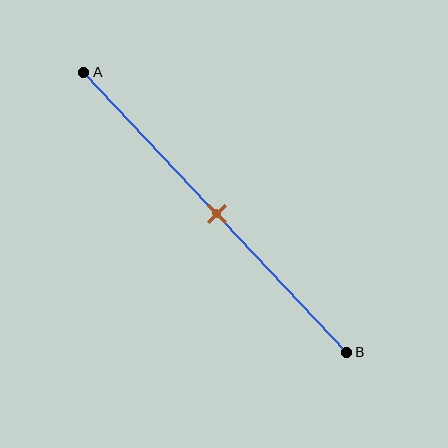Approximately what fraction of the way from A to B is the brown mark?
The brown mark is approximately 50% of the way from A to B.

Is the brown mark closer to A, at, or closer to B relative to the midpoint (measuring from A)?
The brown mark is approximately at the midpoint of segment AB.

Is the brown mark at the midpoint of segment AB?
Yes, the mark is approximately at the midpoint.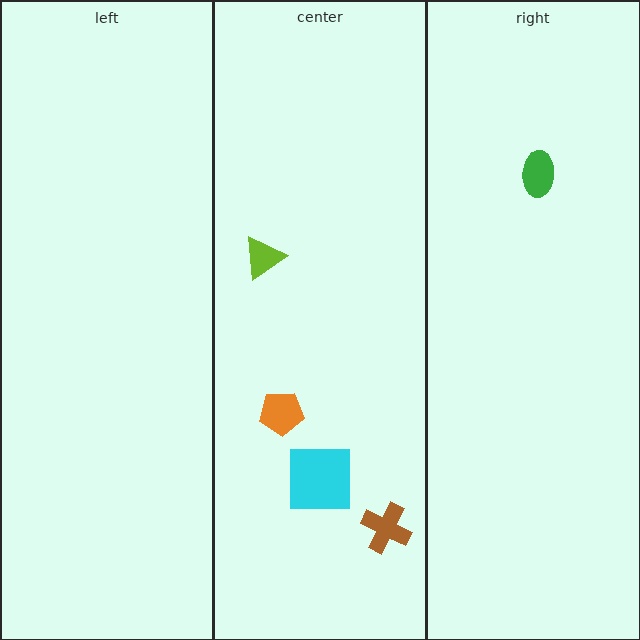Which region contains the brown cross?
The center region.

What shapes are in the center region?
The lime triangle, the brown cross, the cyan square, the orange pentagon.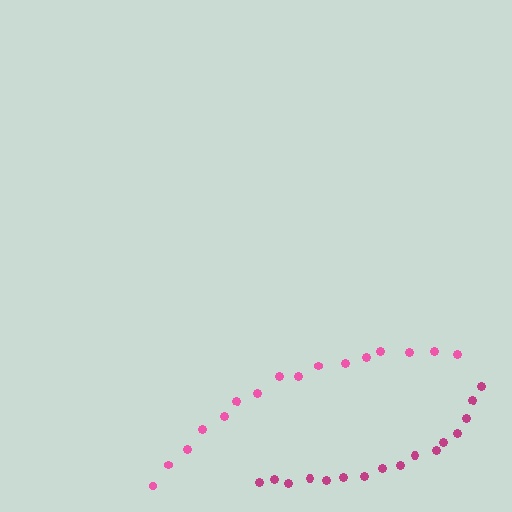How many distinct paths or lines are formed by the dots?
There are 2 distinct paths.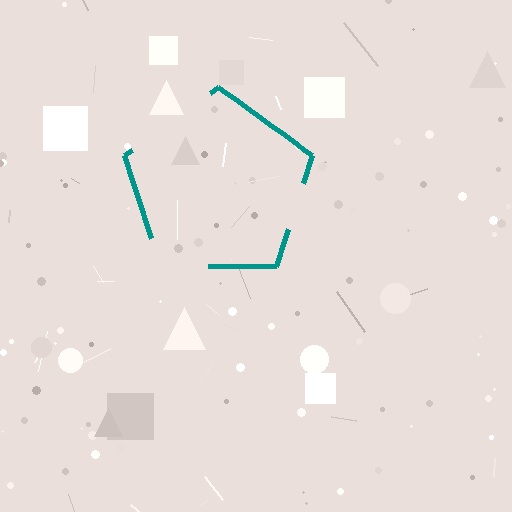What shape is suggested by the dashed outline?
The dashed outline suggests a pentagon.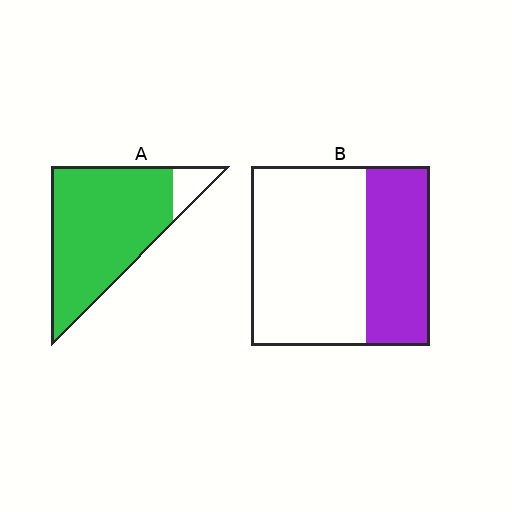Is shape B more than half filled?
No.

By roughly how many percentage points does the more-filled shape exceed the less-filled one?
By roughly 55 percentage points (A over B).